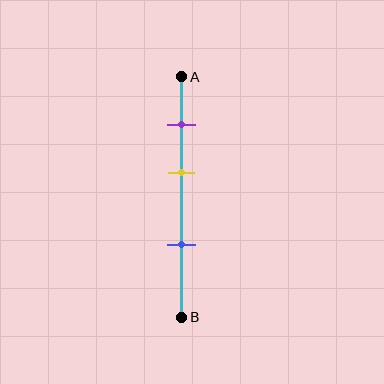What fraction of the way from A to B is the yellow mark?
The yellow mark is approximately 40% (0.4) of the way from A to B.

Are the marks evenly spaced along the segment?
Yes, the marks are approximately evenly spaced.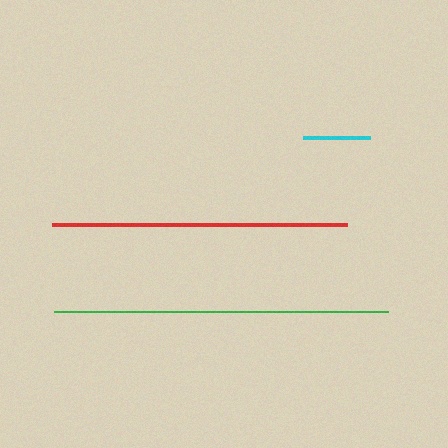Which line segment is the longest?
The green line is the longest at approximately 334 pixels.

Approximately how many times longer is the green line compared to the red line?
The green line is approximately 1.1 times the length of the red line.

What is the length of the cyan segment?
The cyan segment is approximately 67 pixels long.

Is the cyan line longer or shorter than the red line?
The red line is longer than the cyan line.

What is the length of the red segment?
The red segment is approximately 295 pixels long.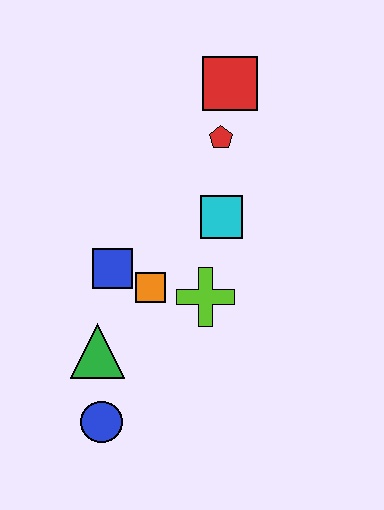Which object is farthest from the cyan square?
The blue circle is farthest from the cyan square.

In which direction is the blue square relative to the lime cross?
The blue square is to the left of the lime cross.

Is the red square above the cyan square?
Yes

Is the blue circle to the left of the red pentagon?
Yes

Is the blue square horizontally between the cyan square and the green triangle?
Yes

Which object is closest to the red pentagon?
The red square is closest to the red pentagon.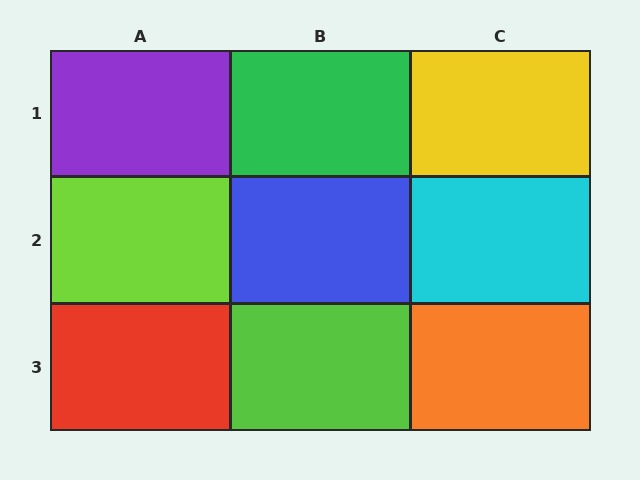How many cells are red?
1 cell is red.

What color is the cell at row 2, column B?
Blue.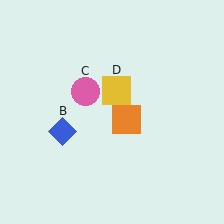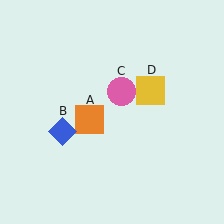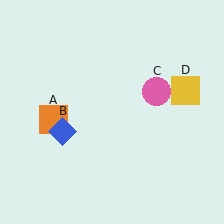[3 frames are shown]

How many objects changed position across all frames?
3 objects changed position: orange square (object A), pink circle (object C), yellow square (object D).